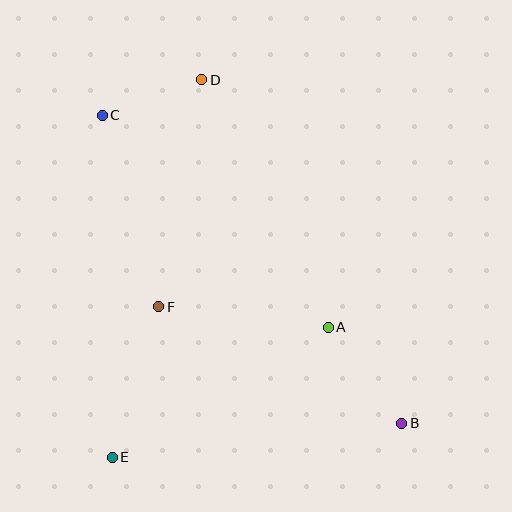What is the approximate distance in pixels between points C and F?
The distance between C and F is approximately 200 pixels.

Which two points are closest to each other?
Points C and D are closest to each other.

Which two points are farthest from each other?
Points B and C are farthest from each other.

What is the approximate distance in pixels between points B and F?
The distance between B and F is approximately 269 pixels.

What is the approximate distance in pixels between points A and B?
The distance between A and B is approximately 121 pixels.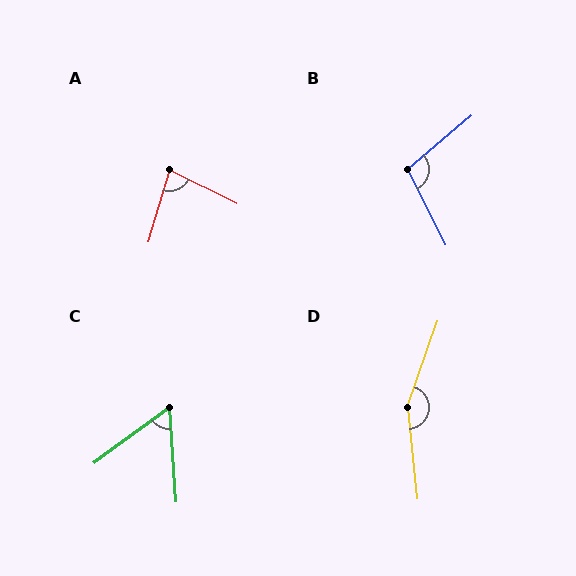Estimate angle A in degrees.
Approximately 80 degrees.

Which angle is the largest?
D, at approximately 155 degrees.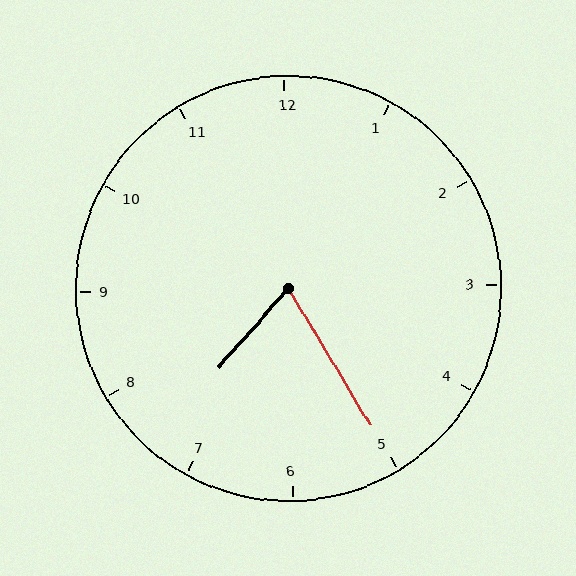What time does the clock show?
7:25.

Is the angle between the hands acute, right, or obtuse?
It is acute.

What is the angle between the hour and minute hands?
Approximately 72 degrees.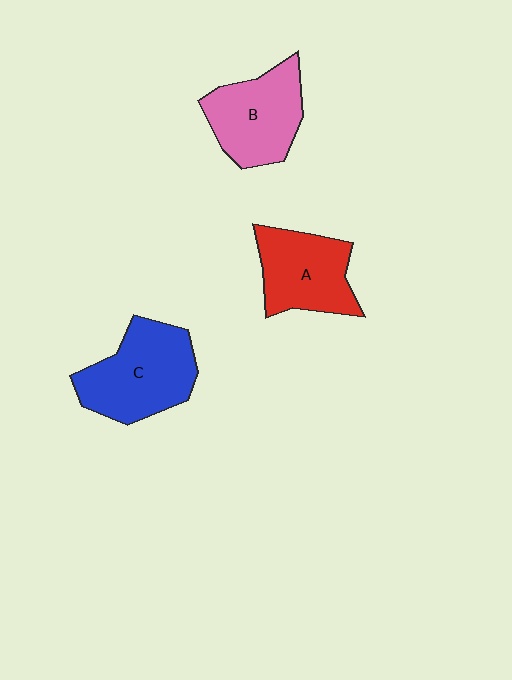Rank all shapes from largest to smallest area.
From largest to smallest: C (blue), B (pink), A (red).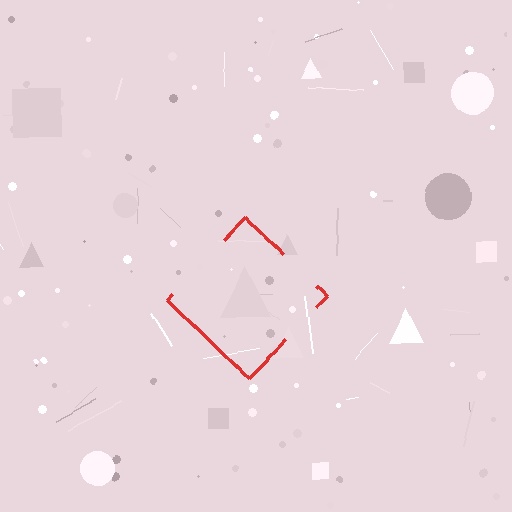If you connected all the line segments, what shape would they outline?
They would outline a diamond.